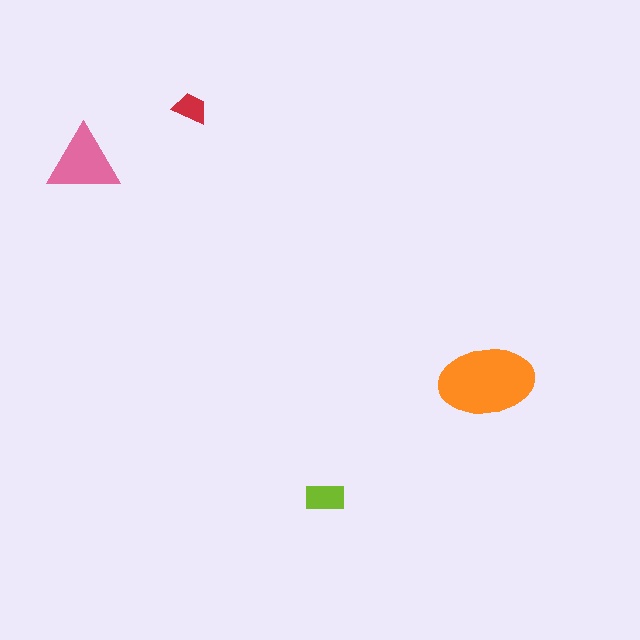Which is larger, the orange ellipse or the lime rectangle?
The orange ellipse.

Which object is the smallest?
The red trapezoid.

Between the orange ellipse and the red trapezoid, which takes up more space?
The orange ellipse.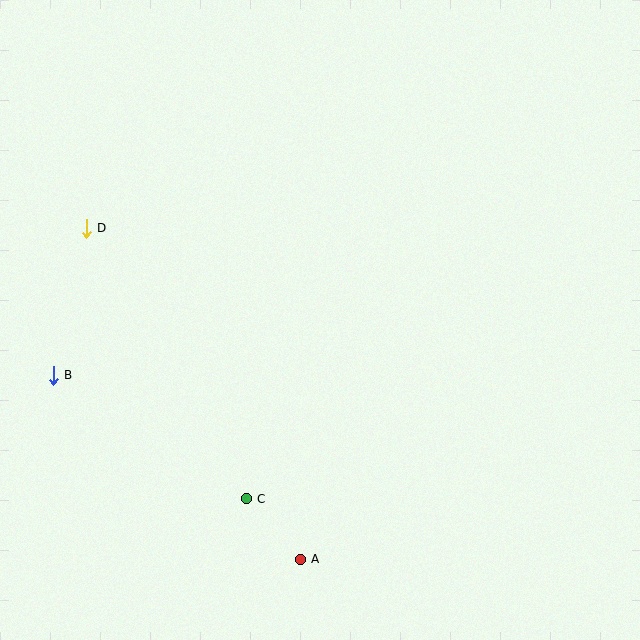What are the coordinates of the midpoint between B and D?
The midpoint between B and D is at (70, 302).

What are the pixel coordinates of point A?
Point A is at (300, 559).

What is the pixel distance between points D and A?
The distance between D and A is 394 pixels.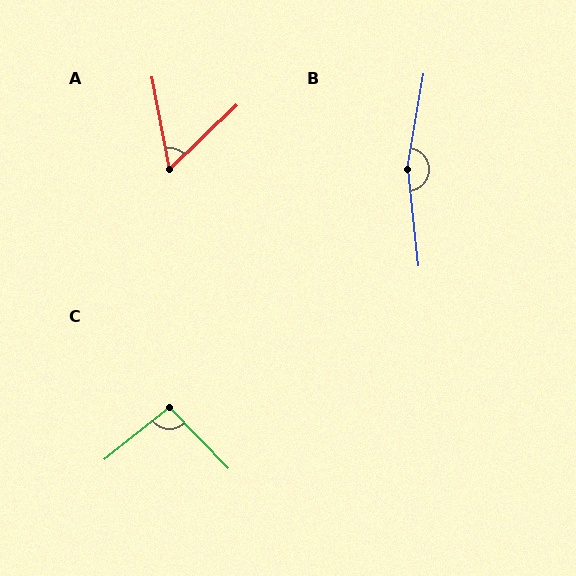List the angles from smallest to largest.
A (57°), C (95°), B (164°).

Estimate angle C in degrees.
Approximately 95 degrees.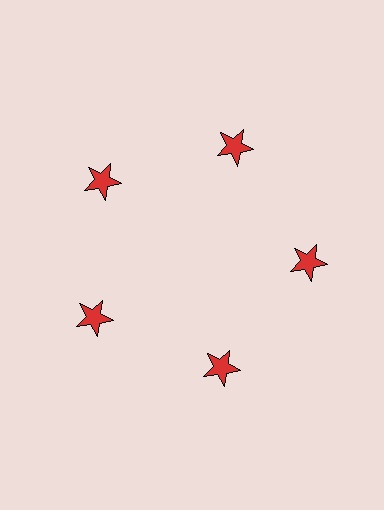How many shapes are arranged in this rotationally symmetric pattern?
There are 5 shapes, arranged in 5 groups of 1.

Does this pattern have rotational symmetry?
Yes, this pattern has 5-fold rotational symmetry. It looks the same after rotating 72 degrees around the center.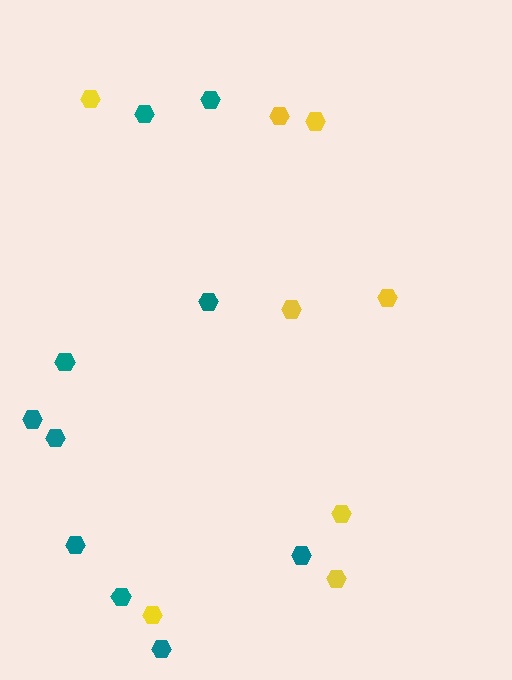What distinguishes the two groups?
There are 2 groups: one group of teal hexagons (10) and one group of yellow hexagons (8).